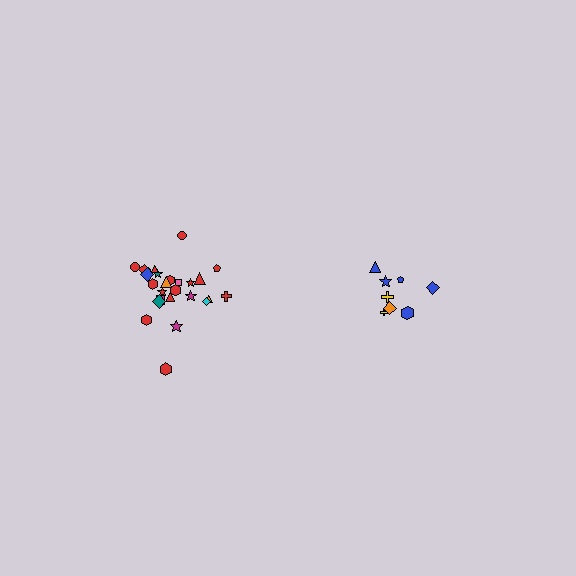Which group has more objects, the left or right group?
The left group.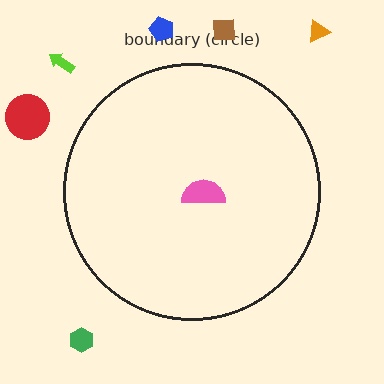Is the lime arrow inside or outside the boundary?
Outside.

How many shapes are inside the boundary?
1 inside, 6 outside.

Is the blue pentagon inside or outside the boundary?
Outside.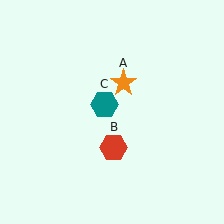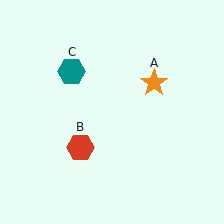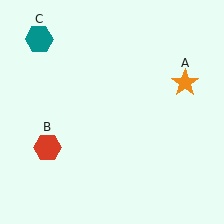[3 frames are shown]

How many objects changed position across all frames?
3 objects changed position: orange star (object A), red hexagon (object B), teal hexagon (object C).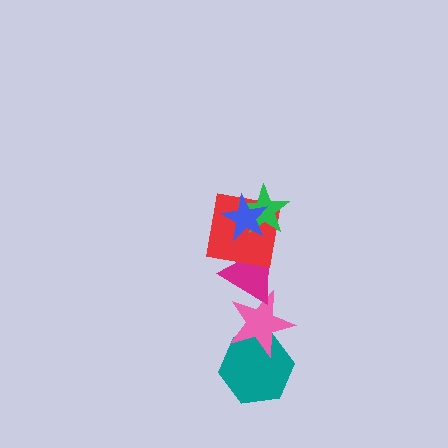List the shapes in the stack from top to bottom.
From top to bottom: the blue star, the green star, the red square, the magenta triangle, the pink star, the teal hexagon.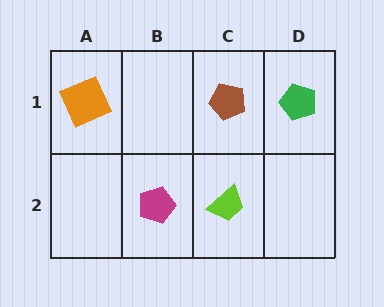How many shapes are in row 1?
3 shapes.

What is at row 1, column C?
A brown pentagon.